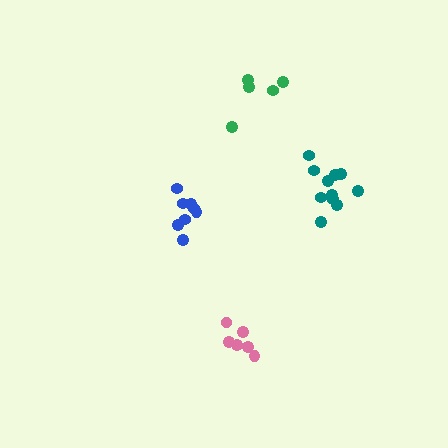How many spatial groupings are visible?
There are 4 spatial groupings.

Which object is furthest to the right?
The teal cluster is rightmost.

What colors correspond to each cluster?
The clusters are colored: blue, teal, green, pink.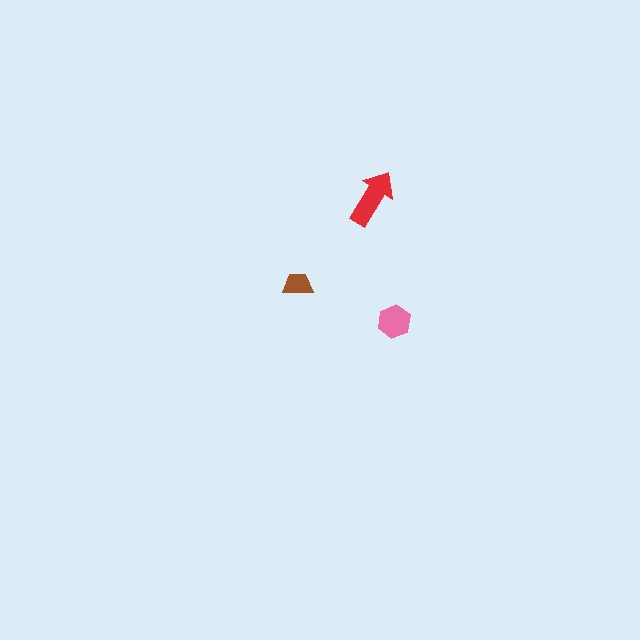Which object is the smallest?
The brown trapezoid.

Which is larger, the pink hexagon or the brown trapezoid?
The pink hexagon.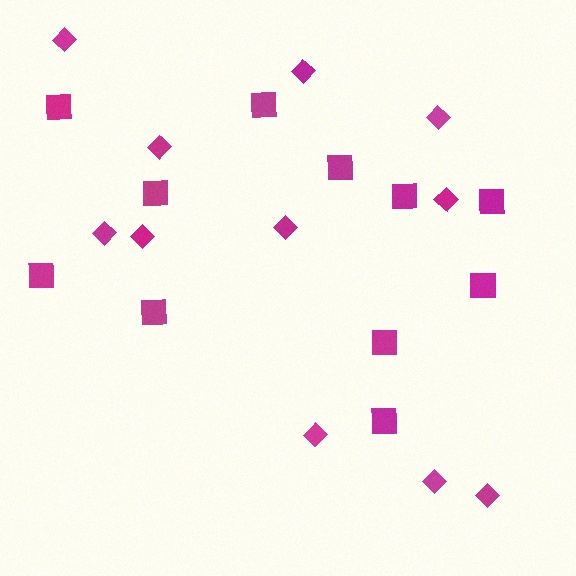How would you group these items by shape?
There are 2 groups: one group of diamonds (11) and one group of squares (11).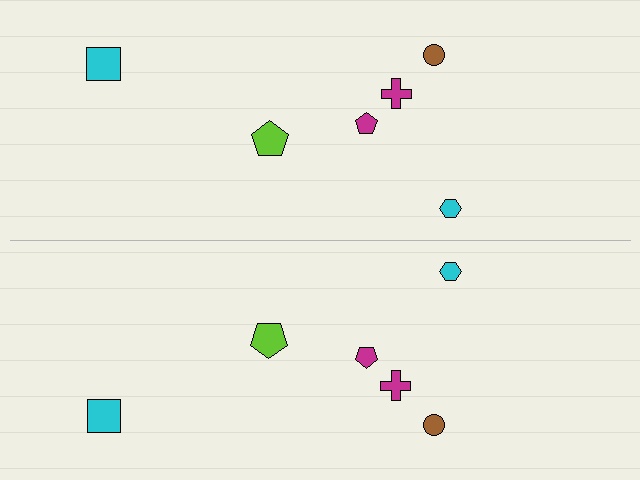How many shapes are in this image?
There are 12 shapes in this image.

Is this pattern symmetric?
Yes, this pattern has bilateral (reflection) symmetry.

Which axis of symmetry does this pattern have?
The pattern has a horizontal axis of symmetry running through the center of the image.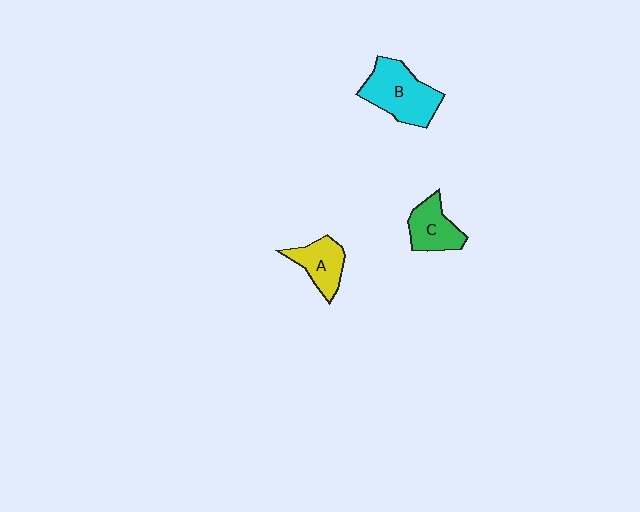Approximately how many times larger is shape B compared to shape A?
Approximately 1.6 times.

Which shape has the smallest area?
Shape A (yellow).